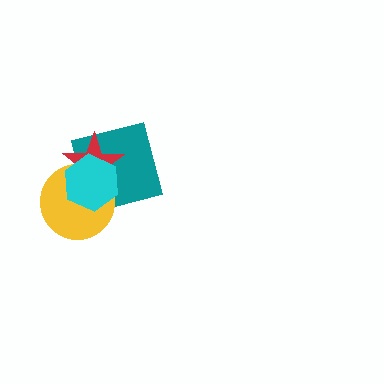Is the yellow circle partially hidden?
Yes, it is partially covered by another shape.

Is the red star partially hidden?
Yes, it is partially covered by another shape.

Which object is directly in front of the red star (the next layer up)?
The yellow circle is directly in front of the red star.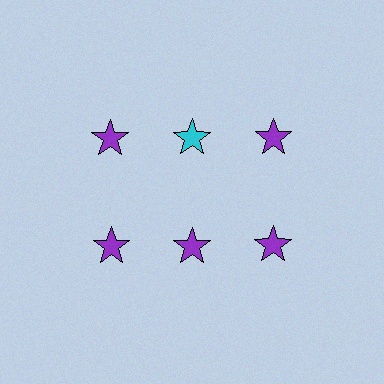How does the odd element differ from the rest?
It has a different color: cyan instead of purple.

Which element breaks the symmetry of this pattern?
The cyan star in the top row, second from left column breaks the symmetry. All other shapes are purple stars.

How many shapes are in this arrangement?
There are 6 shapes arranged in a grid pattern.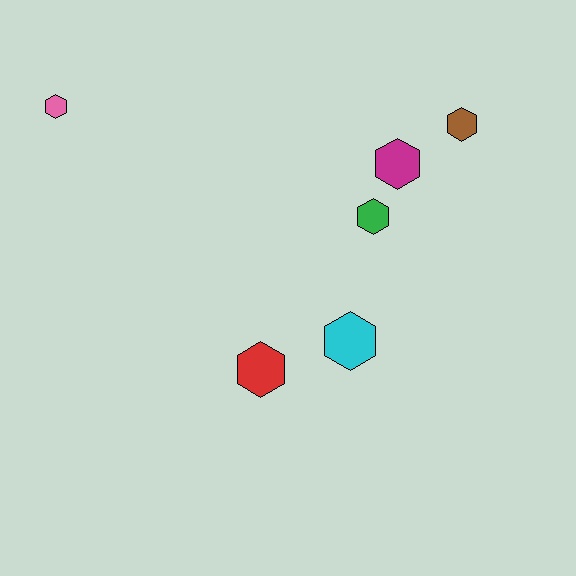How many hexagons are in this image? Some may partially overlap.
There are 6 hexagons.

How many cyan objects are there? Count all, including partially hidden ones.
There is 1 cyan object.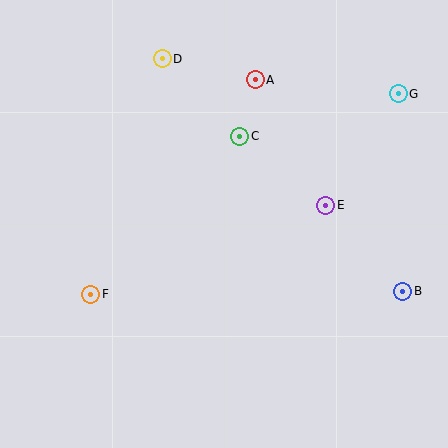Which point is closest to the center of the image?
Point C at (240, 136) is closest to the center.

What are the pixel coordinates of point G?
Point G is at (398, 94).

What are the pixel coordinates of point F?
Point F is at (91, 294).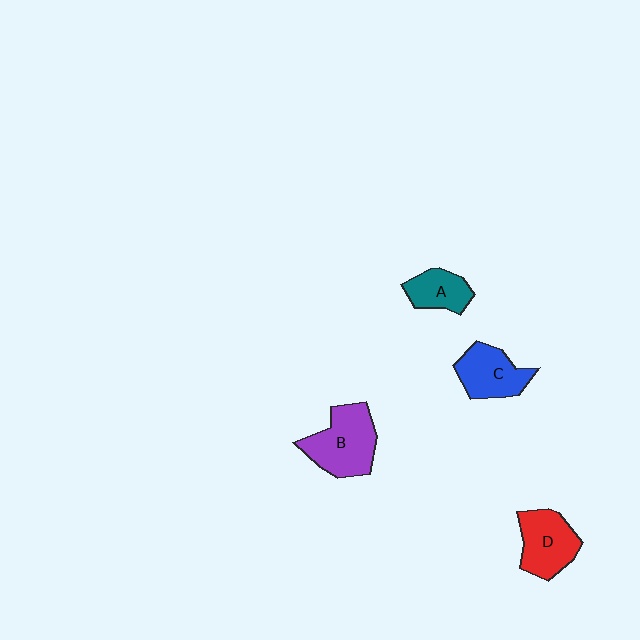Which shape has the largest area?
Shape B (purple).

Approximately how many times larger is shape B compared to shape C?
Approximately 1.3 times.